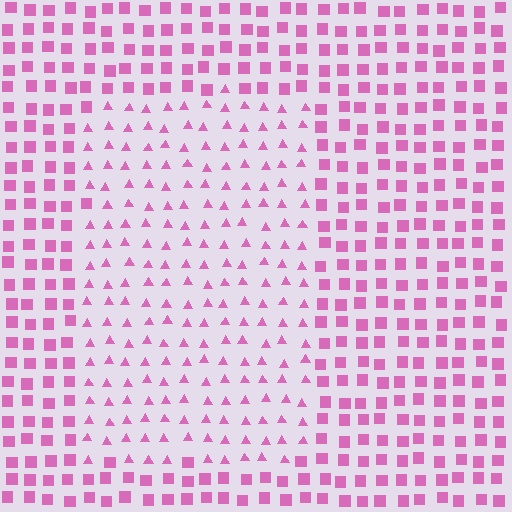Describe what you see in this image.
The image is filled with small pink elements arranged in a uniform grid. A rectangle-shaped region contains triangles, while the surrounding area contains squares. The boundary is defined purely by the change in element shape.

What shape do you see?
I see a rectangle.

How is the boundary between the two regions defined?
The boundary is defined by a change in element shape: triangles inside vs. squares outside. All elements share the same color and spacing.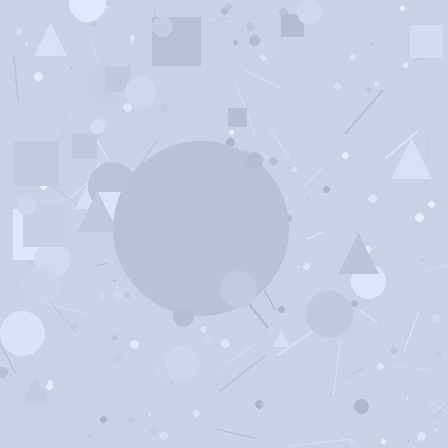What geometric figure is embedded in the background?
A circle is embedded in the background.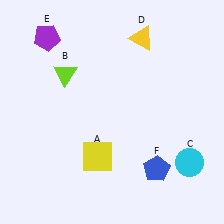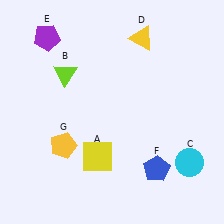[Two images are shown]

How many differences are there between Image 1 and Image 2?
There is 1 difference between the two images.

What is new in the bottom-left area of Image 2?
A yellow pentagon (G) was added in the bottom-left area of Image 2.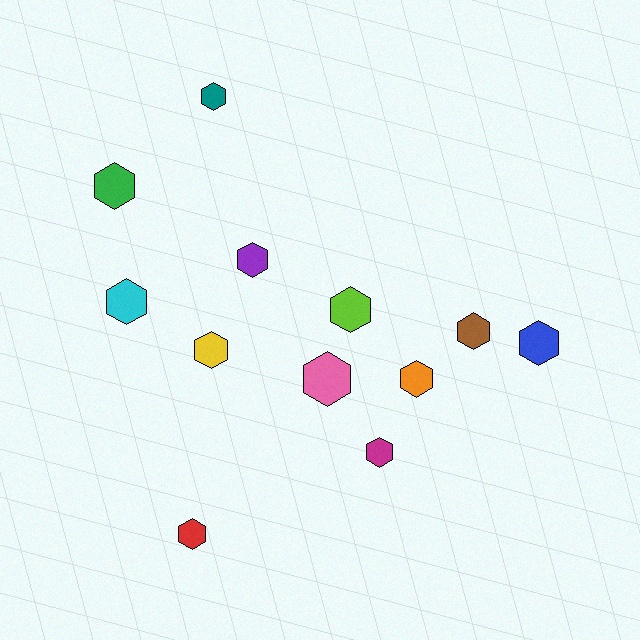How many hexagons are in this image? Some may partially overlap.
There are 12 hexagons.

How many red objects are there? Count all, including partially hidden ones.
There is 1 red object.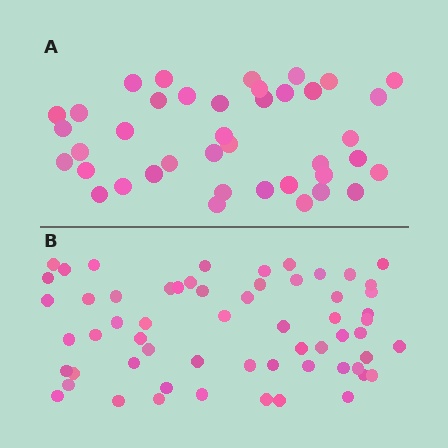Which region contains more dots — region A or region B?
Region B (the bottom region) has more dots.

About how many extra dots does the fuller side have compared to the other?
Region B has approximately 20 more dots than region A.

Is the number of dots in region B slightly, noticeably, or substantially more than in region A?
Region B has substantially more. The ratio is roughly 1.5 to 1.